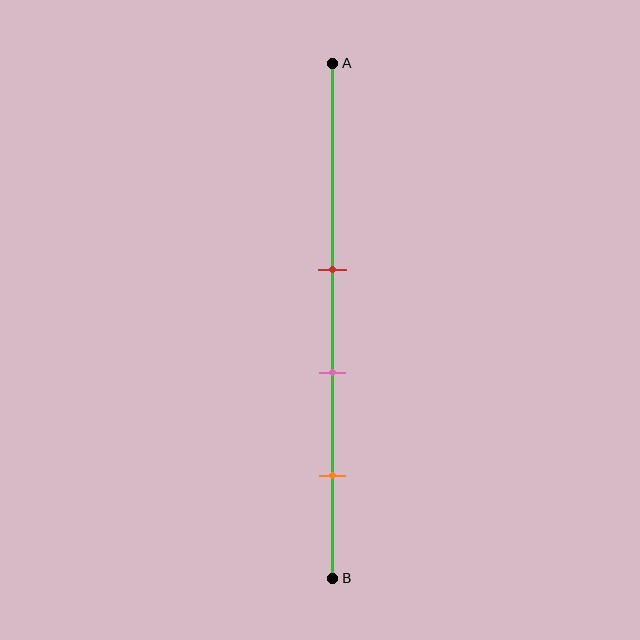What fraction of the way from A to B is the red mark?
The red mark is approximately 40% (0.4) of the way from A to B.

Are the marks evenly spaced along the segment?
Yes, the marks are approximately evenly spaced.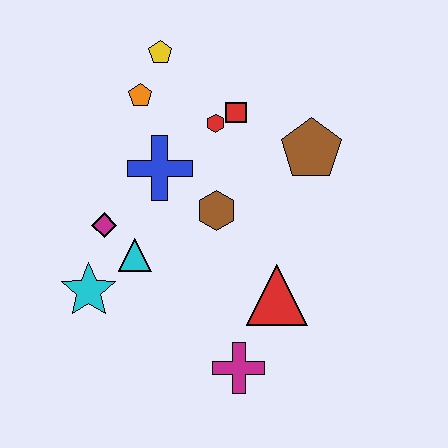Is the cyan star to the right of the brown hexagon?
No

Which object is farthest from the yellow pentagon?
The magenta cross is farthest from the yellow pentagon.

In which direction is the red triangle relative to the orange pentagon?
The red triangle is below the orange pentagon.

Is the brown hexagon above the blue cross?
No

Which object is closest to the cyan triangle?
The magenta diamond is closest to the cyan triangle.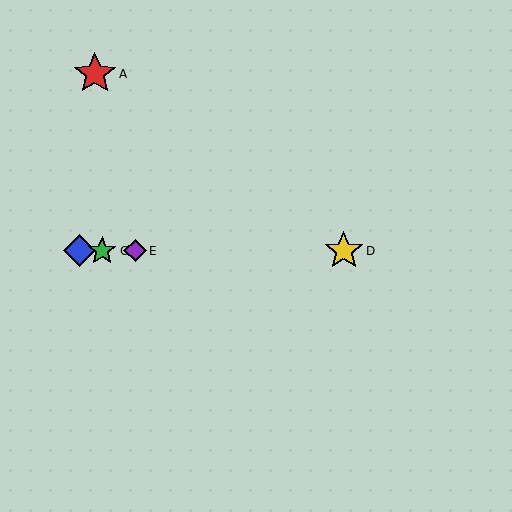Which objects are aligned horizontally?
Objects B, C, D, E are aligned horizontally.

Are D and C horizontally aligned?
Yes, both are at y≈251.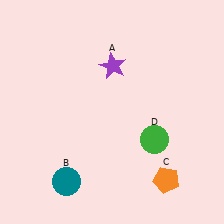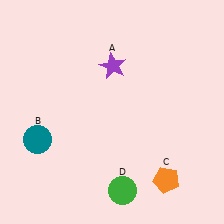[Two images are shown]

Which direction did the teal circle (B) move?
The teal circle (B) moved up.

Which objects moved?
The objects that moved are: the teal circle (B), the green circle (D).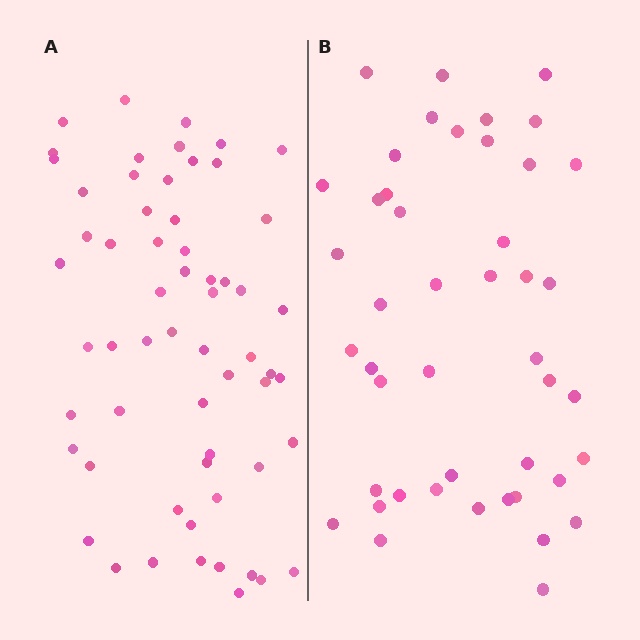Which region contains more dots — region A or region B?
Region A (the left region) has more dots.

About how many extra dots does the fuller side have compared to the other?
Region A has approximately 15 more dots than region B.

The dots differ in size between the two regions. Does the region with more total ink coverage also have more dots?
No. Region B has more total ink coverage because its dots are larger, but region A actually contains more individual dots. Total area can be misleading — the number of items is what matters here.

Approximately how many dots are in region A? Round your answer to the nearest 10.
About 60 dots.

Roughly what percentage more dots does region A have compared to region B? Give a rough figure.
About 35% more.